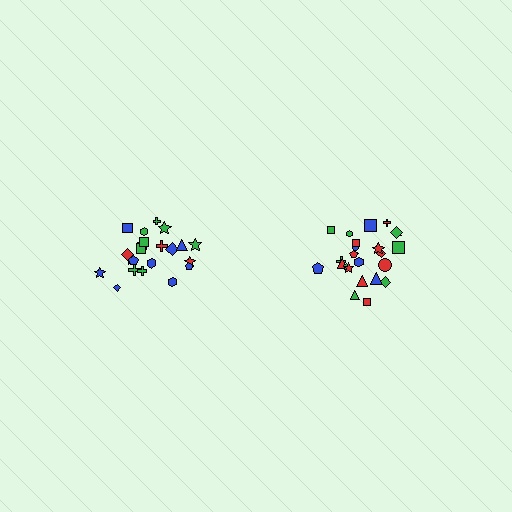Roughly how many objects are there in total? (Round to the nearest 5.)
Roughly 45 objects in total.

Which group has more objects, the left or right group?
The right group.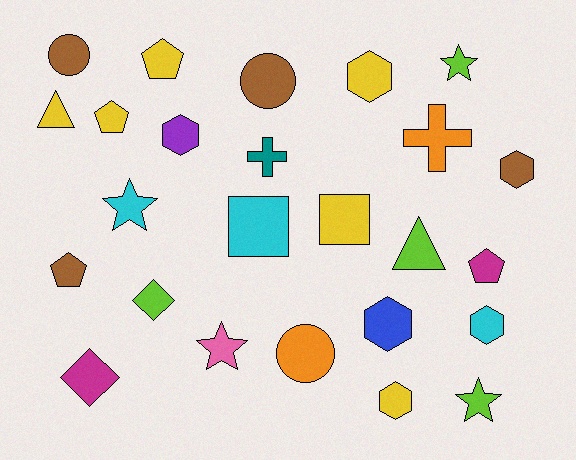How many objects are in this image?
There are 25 objects.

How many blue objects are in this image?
There is 1 blue object.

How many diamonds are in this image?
There are 2 diamonds.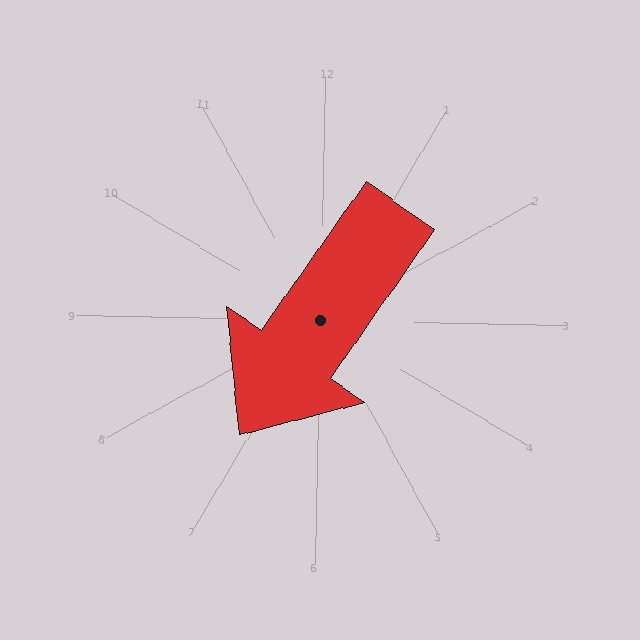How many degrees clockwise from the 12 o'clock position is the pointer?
Approximately 214 degrees.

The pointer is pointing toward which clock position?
Roughly 7 o'clock.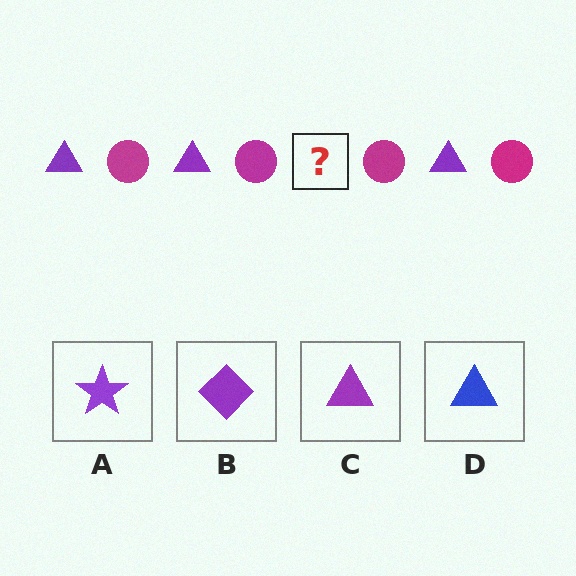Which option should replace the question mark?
Option C.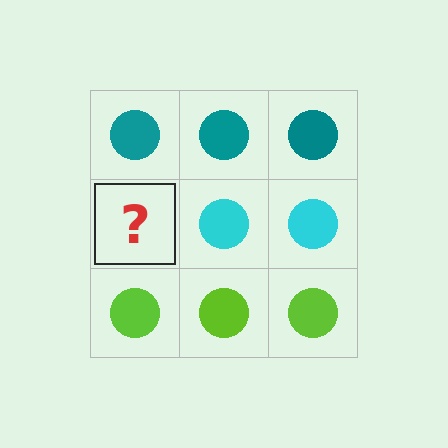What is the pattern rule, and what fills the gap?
The rule is that each row has a consistent color. The gap should be filled with a cyan circle.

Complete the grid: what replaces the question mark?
The question mark should be replaced with a cyan circle.